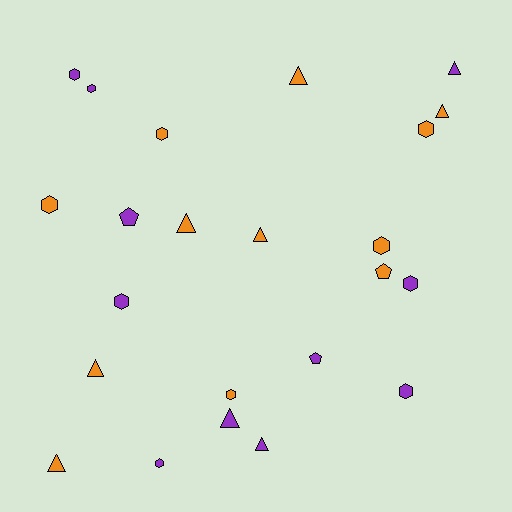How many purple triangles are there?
There are 3 purple triangles.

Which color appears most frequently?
Orange, with 12 objects.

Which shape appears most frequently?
Hexagon, with 11 objects.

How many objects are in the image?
There are 23 objects.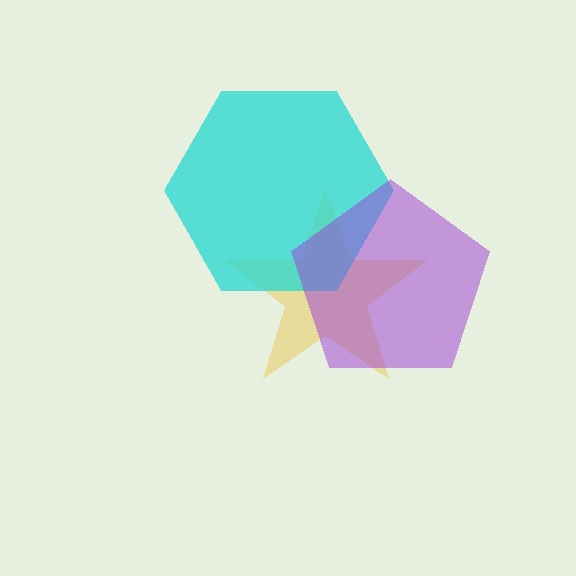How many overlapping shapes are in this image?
There are 3 overlapping shapes in the image.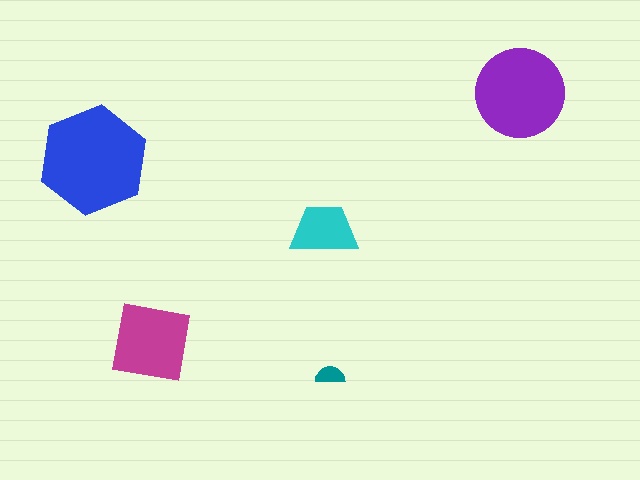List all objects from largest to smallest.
The blue hexagon, the purple circle, the magenta square, the cyan trapezoid, the teal semicircle.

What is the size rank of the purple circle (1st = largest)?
2nd.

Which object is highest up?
The purple circle is topmost.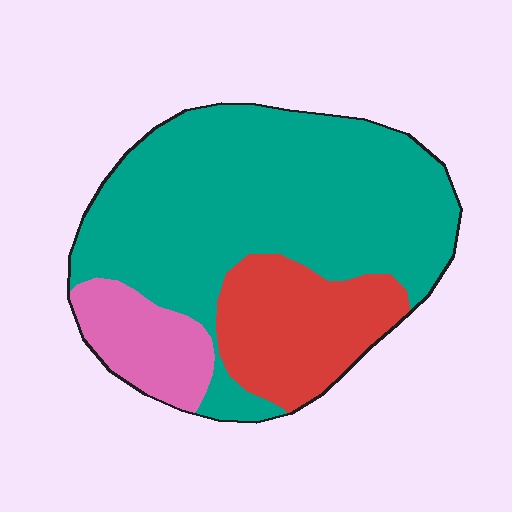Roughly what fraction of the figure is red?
Red takes up about one fifth (1/5) of the figure.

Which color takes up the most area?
Teal, at roughly 65%.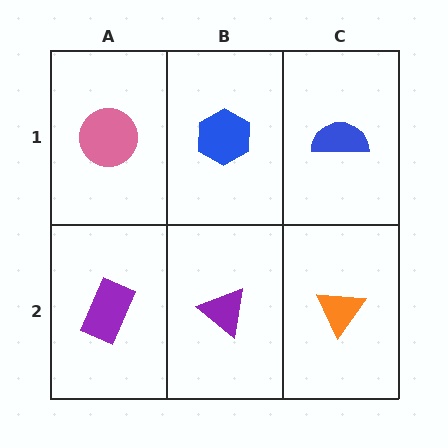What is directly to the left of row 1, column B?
A pink circle.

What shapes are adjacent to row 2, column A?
A pink circle (row 1, column A), a purple triangle (row 2, column B).